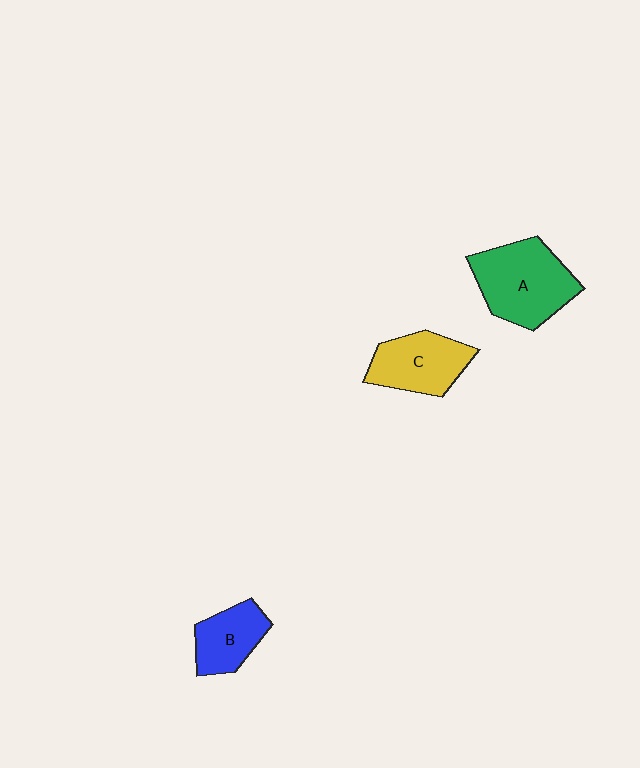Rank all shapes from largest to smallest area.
From largest to smallest: A (green), C (yellow), B (blue).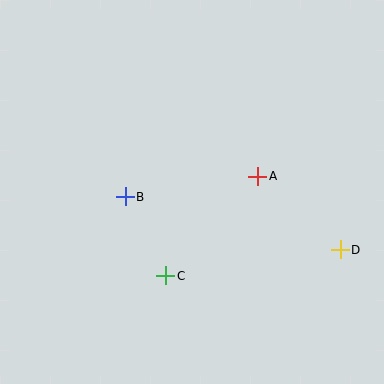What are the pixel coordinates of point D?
Point D is at (340, 250).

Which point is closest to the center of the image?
Point B at (125, 197) is closest to the center.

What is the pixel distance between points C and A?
The distance between C and A is 135 pixels.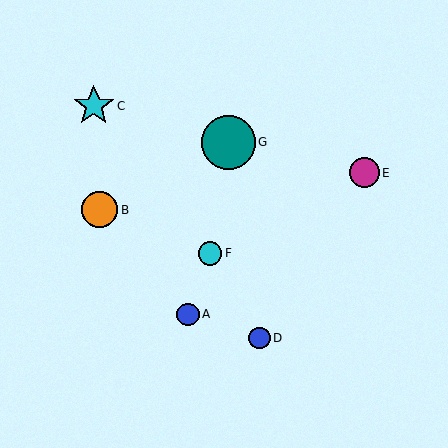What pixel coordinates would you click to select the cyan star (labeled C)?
Click at (94, 106) to select the cyan star C.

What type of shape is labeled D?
Shape D is a blue circle.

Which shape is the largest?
The teal circle (labeled G) is the largest.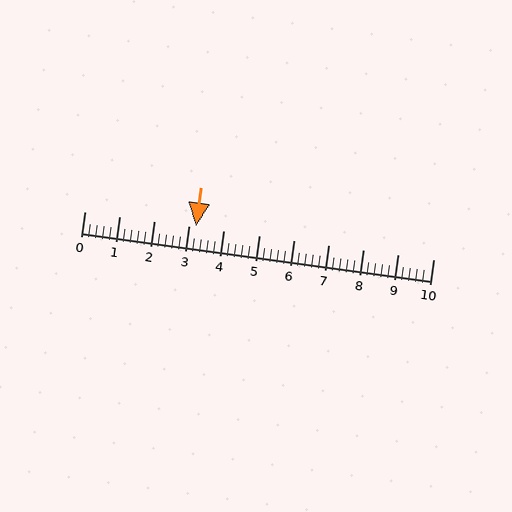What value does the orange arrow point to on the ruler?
The orange arrow points to approximately 3.2.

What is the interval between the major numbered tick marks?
The major tick marks are spaced 1 units apart.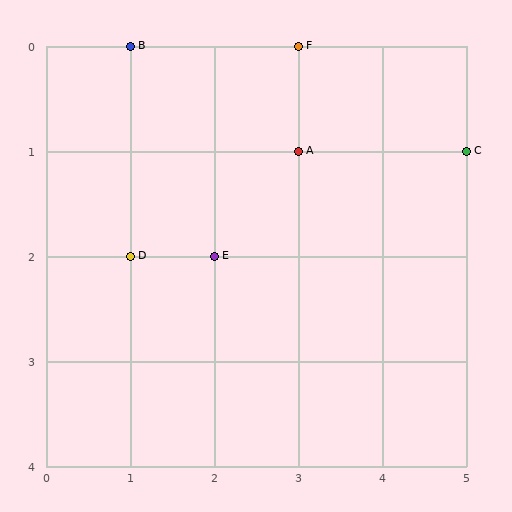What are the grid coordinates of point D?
Point D is at grid coordinates (1, 2).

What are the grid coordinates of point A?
Point A is at grid coordinates (3, 1).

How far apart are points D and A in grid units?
Points D and A are 2 columns and 1 row apart (about 2.2 grid units diagonally).